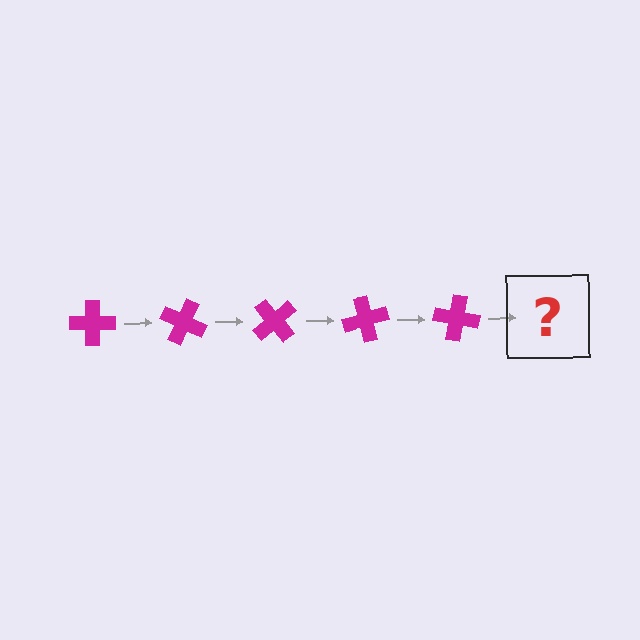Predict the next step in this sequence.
The next step is a magenta cross rotated 125 degrees.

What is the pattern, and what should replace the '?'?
The pattern is that the cross rotates 25 degrees each step. The '?' should be a magenta cross rotated 125 degrees.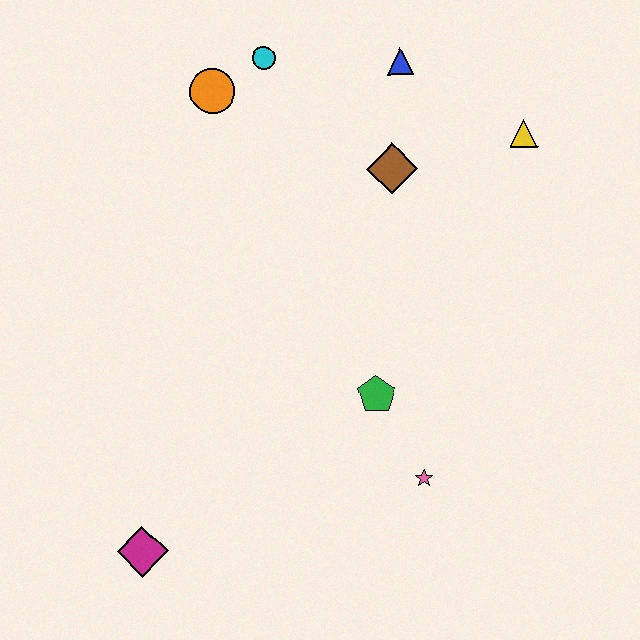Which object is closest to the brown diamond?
The blue triangle is closest to the brown diamond.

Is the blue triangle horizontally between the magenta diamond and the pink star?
Yes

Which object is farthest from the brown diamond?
The magenta diamond is farthest from the brown diamond.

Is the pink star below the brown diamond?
Yes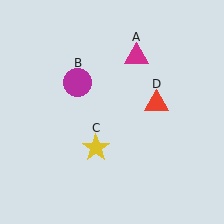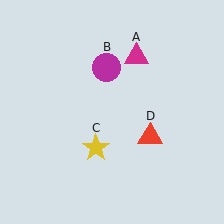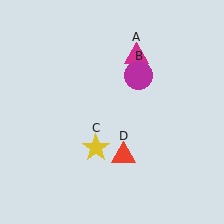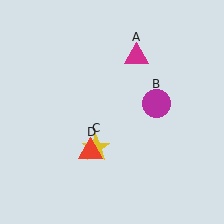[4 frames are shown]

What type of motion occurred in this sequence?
The magenta circle (object B), red triangle (object D) rotated clockwise around the center of the scene.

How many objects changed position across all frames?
2 objects changed position: magenta circle (object B), red triangle (object D).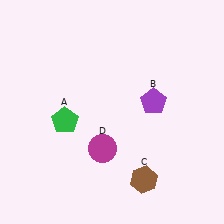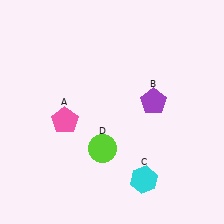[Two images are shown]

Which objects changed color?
A changed from green to pink. C changed from brown to cyan. D changed from magenta to lime.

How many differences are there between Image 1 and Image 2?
There are 3 differences between the two images.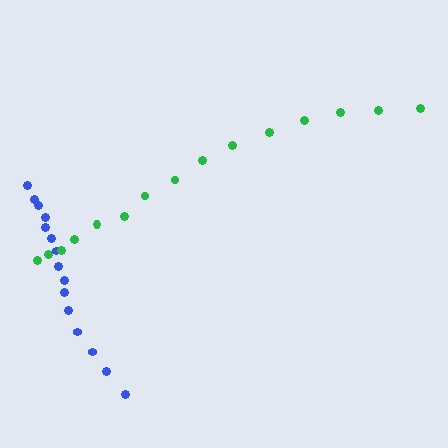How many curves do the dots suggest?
There are 2 distinct paths.